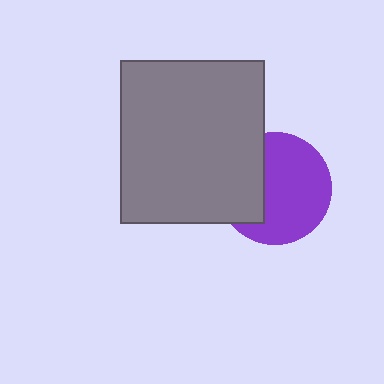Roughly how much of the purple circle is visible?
Most of it is visible (roughly 65%).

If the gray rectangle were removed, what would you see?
You would see the complete purple circle.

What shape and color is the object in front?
The object in front is a gray rectangle.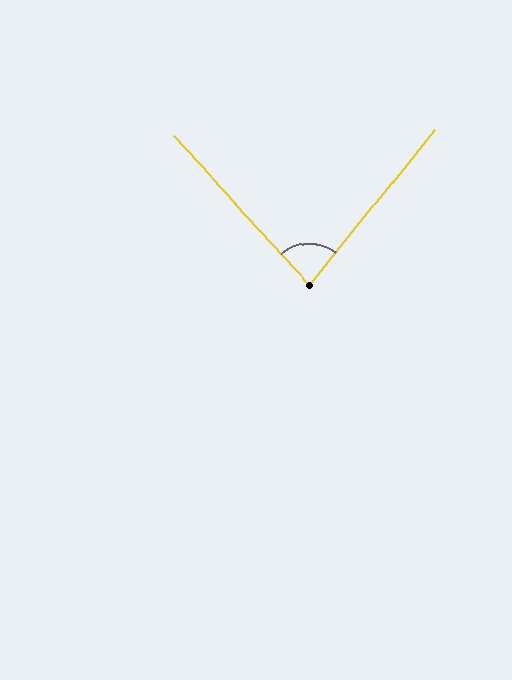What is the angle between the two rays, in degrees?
Approximately 81 degrees.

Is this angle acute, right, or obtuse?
It is acute.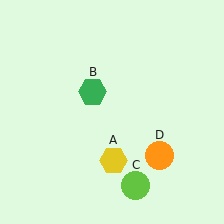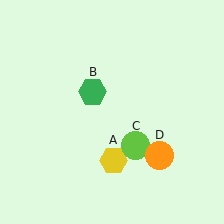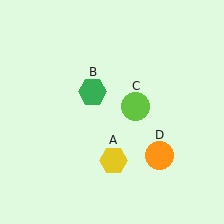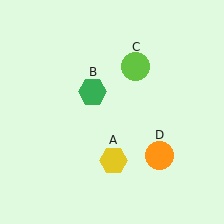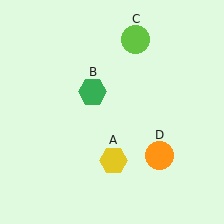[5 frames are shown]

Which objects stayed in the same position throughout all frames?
Yellow hexagon (object A) and green hexagon (object B) and orange circle (object D) remained stationary.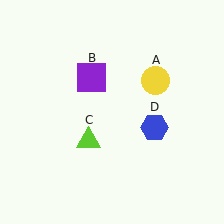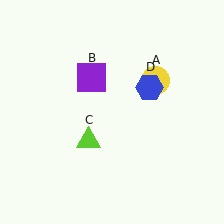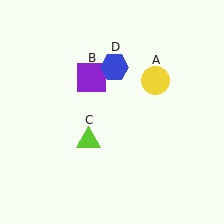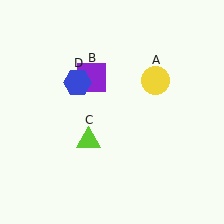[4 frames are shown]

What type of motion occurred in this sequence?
The blue hexagon (object D) rotated counterclockwise around the center of the scene.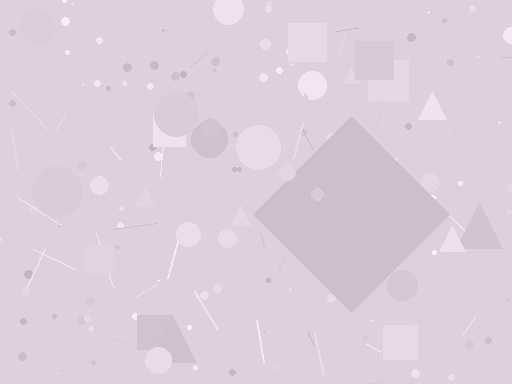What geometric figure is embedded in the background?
A diamond is embedded in the background.